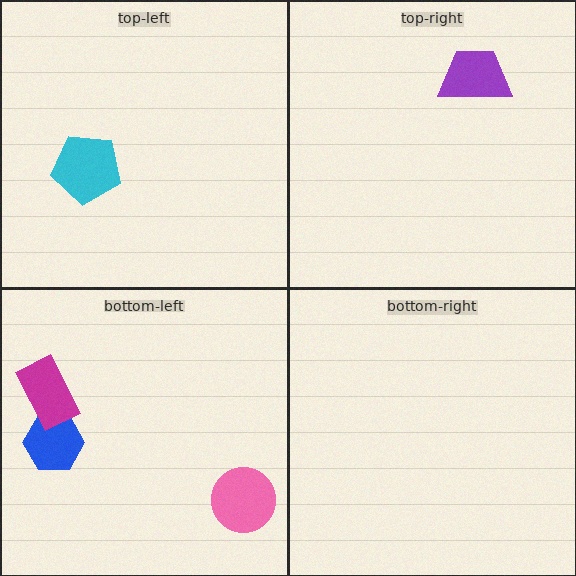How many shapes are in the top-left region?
1.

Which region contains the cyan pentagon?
The top-left region.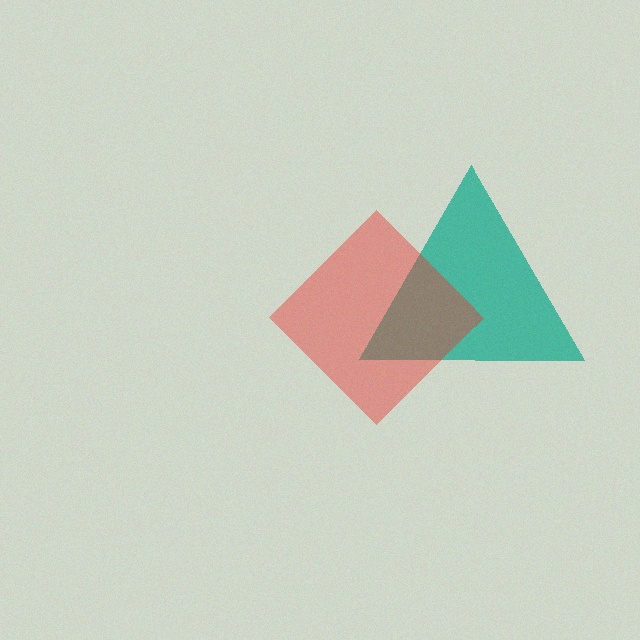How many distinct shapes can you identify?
There are 2 distinct shapes: a teal triangle, a red diamond.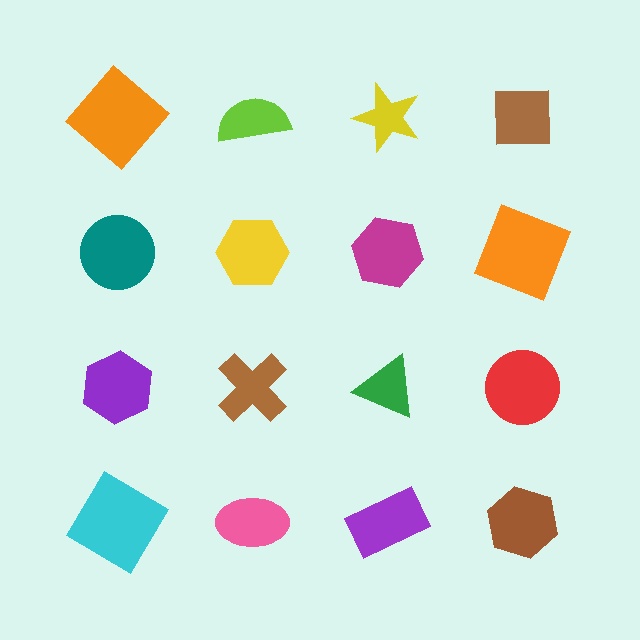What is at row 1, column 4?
A brown square.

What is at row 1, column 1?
An orange diamond.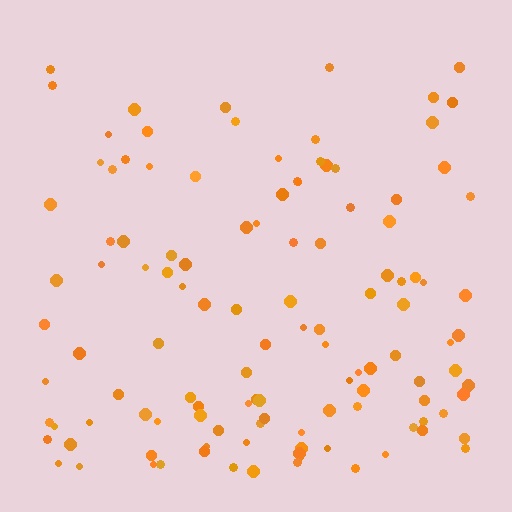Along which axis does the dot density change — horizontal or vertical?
Vertical.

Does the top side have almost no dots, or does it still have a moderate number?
Still a moderate number, just noticeably fewer than the bottom.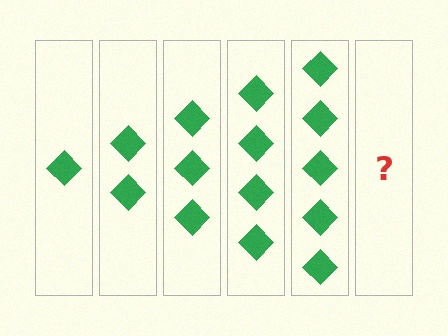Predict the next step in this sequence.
The next step is 6 diamonds.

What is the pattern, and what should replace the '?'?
The pattern is that each step adds one more diamond. The '?' should be 6 diamonds.